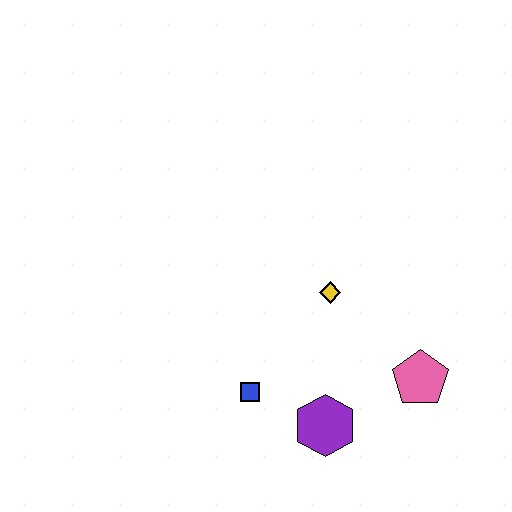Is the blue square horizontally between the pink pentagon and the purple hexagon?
No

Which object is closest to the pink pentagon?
The purple hexagon is closest to the pink pentagon.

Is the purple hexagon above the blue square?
No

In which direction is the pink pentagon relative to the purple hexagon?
The pink pentagon is to the right of the purple hexagon.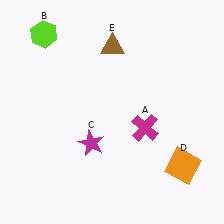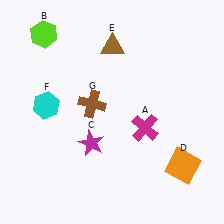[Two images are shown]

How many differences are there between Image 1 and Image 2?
There are 2 differences between the two images.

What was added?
A cyan hexagon (F), a brown cross (G) were added in Image 2.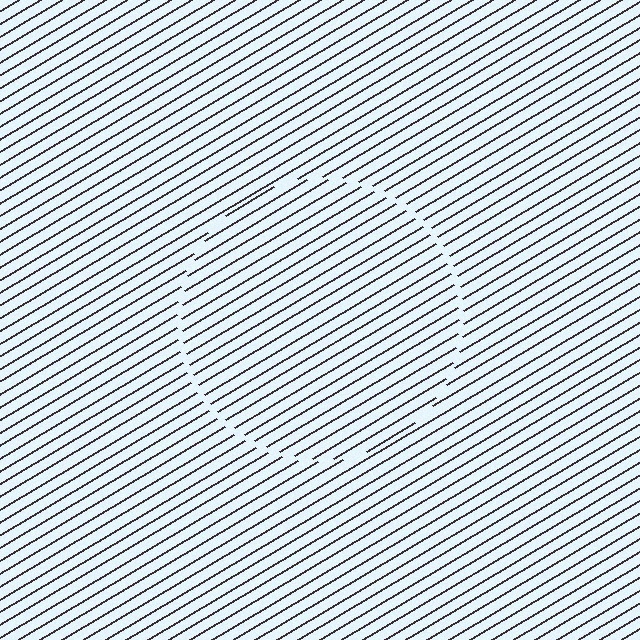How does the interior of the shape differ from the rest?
The interior of the shape contains the same grating, shifted by half a period — the contour is defined by the phase discontinuity where line-ends from the inner and outer gratings abut.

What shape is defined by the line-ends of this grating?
An illusory circle. The interior of the shape contains the same grating, shifted by half a period — the contour is defined by the phase discontinuity where line-ends from the inner and outer gratings abut.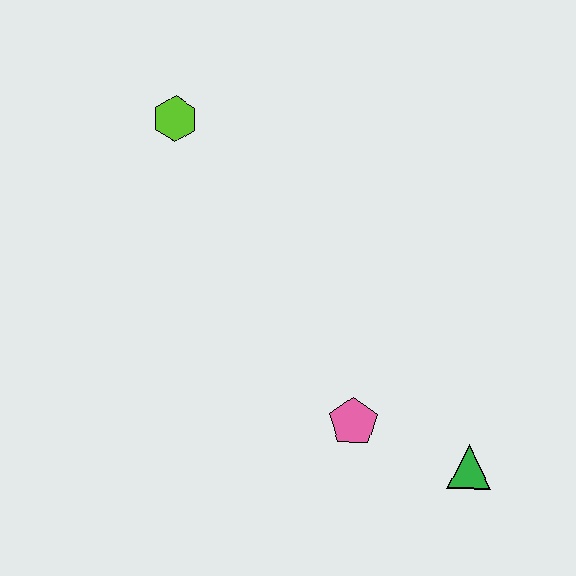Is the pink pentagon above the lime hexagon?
No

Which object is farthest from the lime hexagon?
The green triangle is farthest from the lime hexagon.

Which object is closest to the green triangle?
The pink pentagon is closest to the green triangle.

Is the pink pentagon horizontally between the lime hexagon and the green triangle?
Yes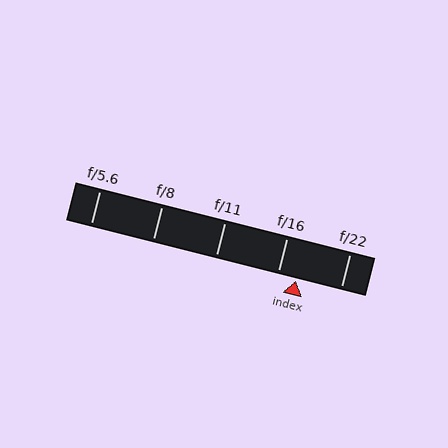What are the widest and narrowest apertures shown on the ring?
The widest aperture shown is f/5.6 and the narrowest is f/22.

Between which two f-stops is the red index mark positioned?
The index mark is between f/16 and f/22.